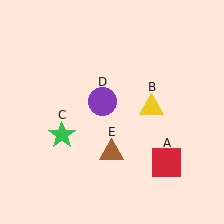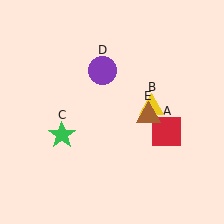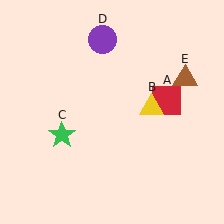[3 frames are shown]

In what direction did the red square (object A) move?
The red square (object A) moved up.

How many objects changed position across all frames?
3 objects changed position: red square (object A), purple circle (object D), brown triangle (object E).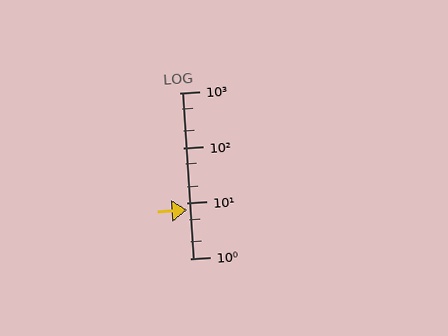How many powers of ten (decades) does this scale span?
The scale spans 3 decades, from 1 to 1000.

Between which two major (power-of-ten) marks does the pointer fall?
The pointer is between 1 and 10.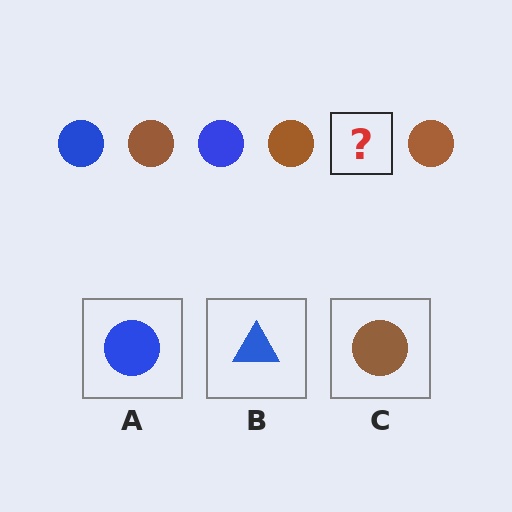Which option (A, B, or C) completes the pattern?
A.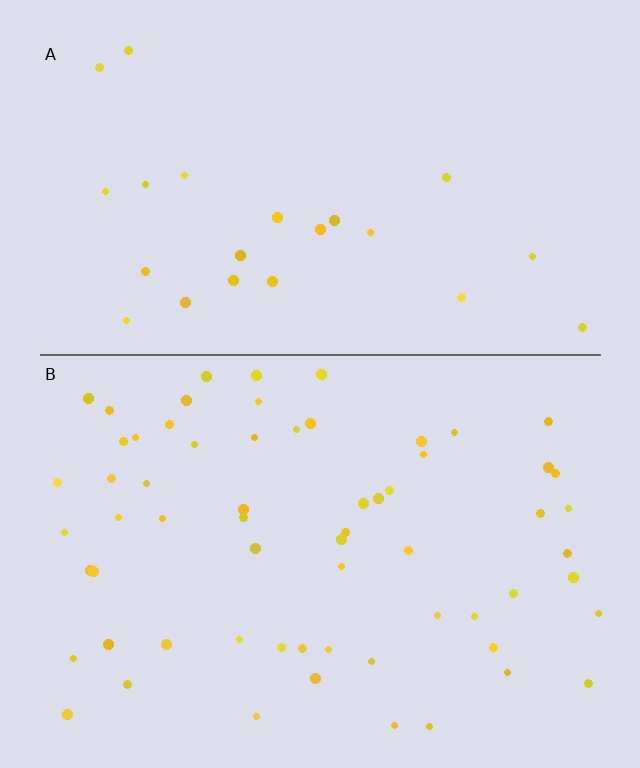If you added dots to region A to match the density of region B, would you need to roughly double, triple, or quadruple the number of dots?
Approximately triple.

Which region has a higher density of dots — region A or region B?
B (the bottom).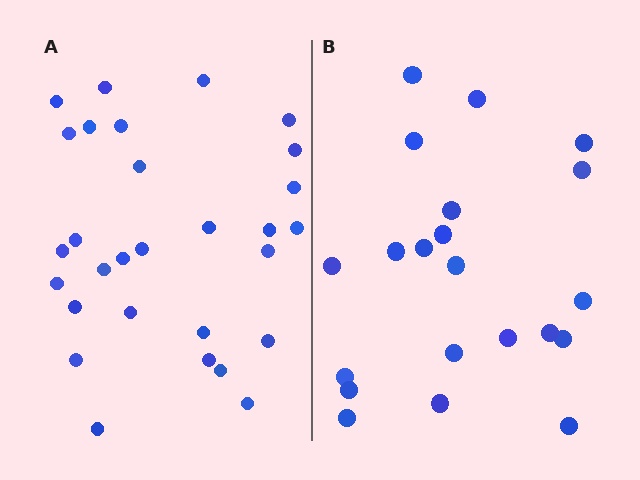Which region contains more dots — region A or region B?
Region A (the left region) has more dots.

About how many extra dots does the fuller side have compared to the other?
Region A has roughly 8 or so more dots than region B.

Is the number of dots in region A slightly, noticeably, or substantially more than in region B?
Region A has noticeably more, but not dramatically so. The ratio is roughly 1.4 to 1.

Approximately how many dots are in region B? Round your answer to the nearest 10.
About 20 dots. (The exact count is 21, which rounds to 20.)